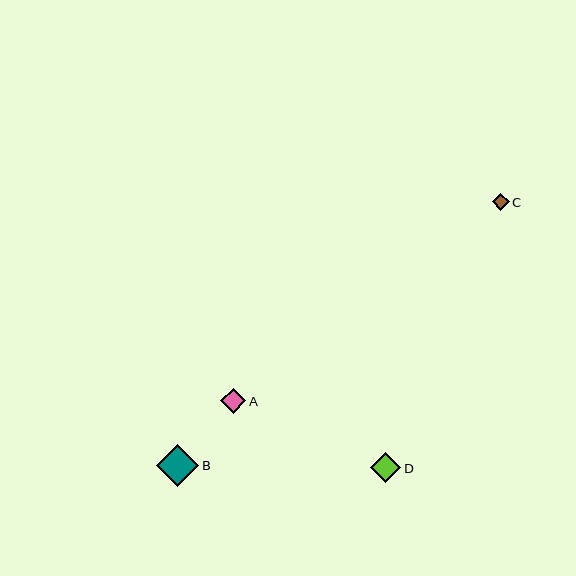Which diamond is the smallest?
Diamond C is the smallest with a size of approximately 17 pixels.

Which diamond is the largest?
Diamond B is the largest with a size of approximately 42 pixels.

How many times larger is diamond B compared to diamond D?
Diamond B is approximately 1.4 times the size of diamond D.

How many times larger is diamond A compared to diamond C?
Diamond A is approximately 1.5 times the size of diamond C.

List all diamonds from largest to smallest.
From largest to smallest: B, D, A, C.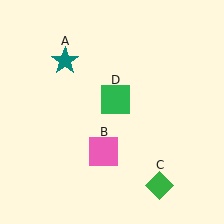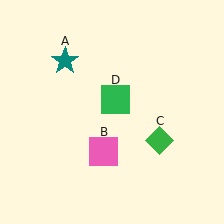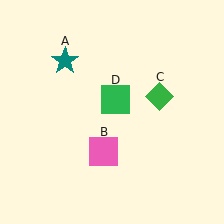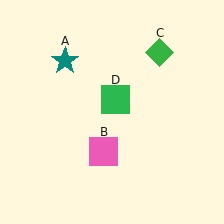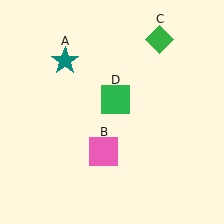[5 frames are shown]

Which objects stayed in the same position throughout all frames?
Teal star (object A) and pink square (object B) and green square (object D) remained stationary.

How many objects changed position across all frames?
1 object changed position: green diamond (object C).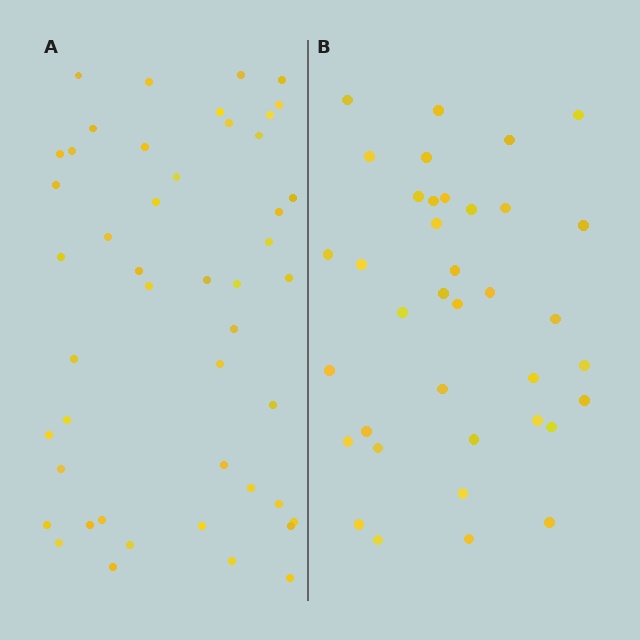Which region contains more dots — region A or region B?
Region A (the left region) has more dots.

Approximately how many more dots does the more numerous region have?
Region A has roughly 10 or so more dots than region B.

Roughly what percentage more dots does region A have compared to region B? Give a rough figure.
About 25% more.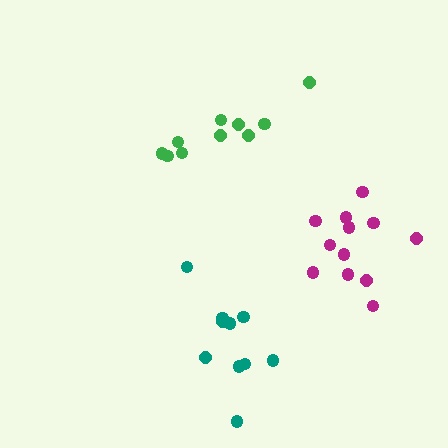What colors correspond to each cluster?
The clusters are colored: teal, green, magenta.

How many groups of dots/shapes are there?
There are 3 groups.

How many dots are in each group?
Group 1: 10 dots, Group 2: 10 dots, Group 3: 12 dots (32 total).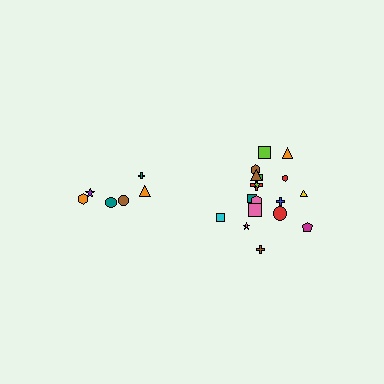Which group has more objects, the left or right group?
The right group.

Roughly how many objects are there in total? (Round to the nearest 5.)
Roughly 25 objects in total.